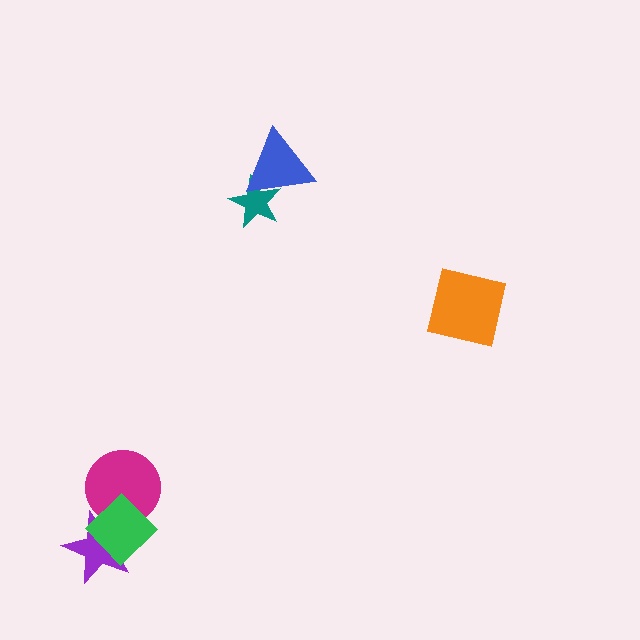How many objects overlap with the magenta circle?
2 objects overlap with the magenta circle.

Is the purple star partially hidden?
Yes, it is partially covered by another shape.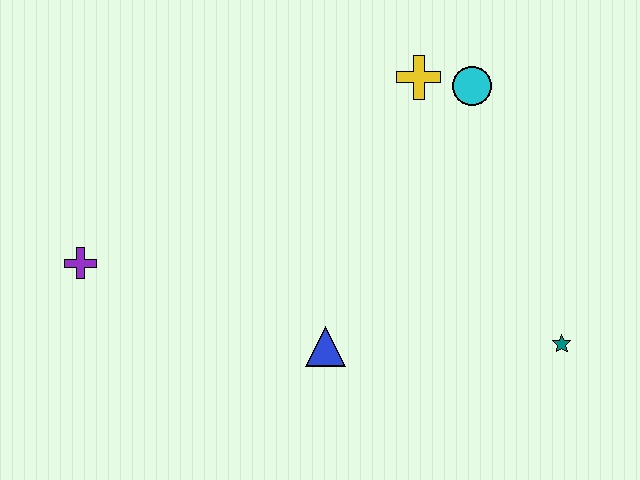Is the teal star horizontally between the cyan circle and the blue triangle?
No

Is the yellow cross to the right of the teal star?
No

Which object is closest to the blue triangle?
The teal star is closest to the blue triangle.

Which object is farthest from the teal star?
The purple cross is farthest from the teal star.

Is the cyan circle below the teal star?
No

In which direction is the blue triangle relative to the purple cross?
The blue triangle is to the right of the purple cross.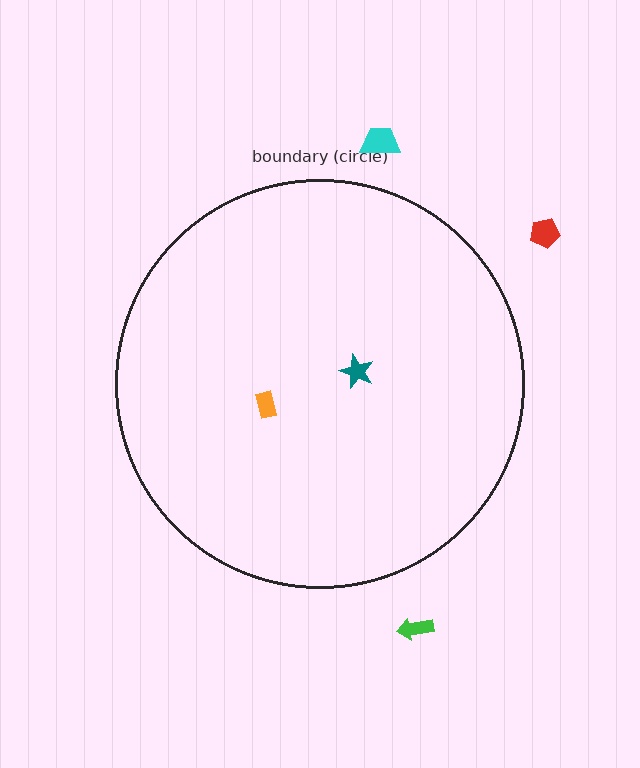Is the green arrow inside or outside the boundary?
Outside.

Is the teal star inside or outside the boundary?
Inside.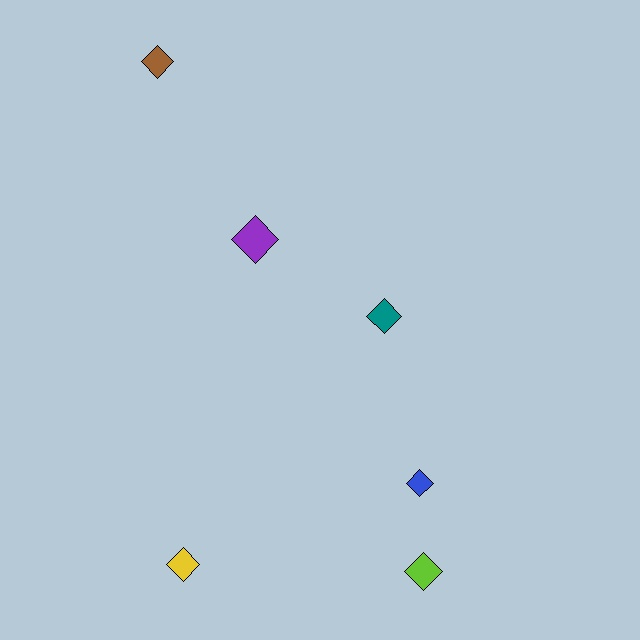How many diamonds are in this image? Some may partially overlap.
There are 6 diamonds.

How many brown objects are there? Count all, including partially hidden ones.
There is 1 brown object.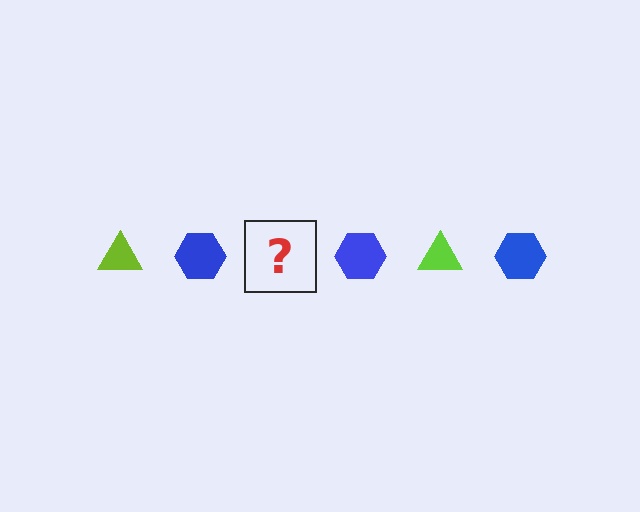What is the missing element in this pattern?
The missing element is a lime triangle.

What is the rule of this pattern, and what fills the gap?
The rule is that the pattern alternates between lime triangle and blue hexagon. The gap should be filled with a lime triangle.